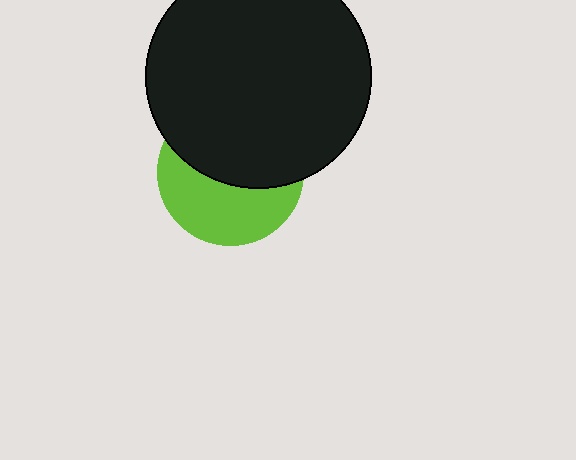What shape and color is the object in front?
The object in front is a black circle.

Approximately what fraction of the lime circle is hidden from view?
Roughly 54% of the lime circle is hidden behind the black circle.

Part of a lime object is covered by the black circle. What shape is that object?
It is a circle.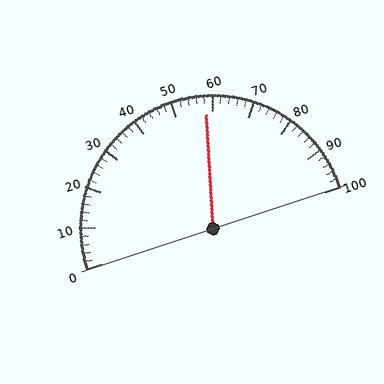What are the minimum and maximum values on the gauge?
The gauge ranges from 0 to 100.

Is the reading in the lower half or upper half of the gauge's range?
The reading is in the upper half of the range (0 to 100).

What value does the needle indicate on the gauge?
The needle indicates approximately 58.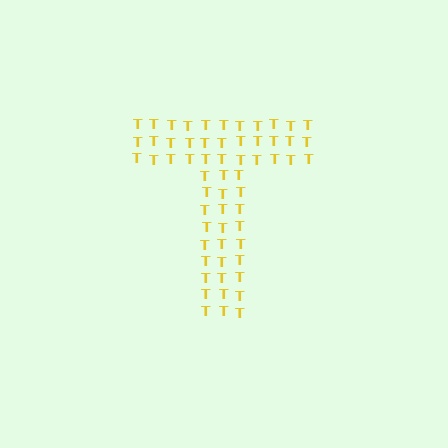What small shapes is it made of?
It is made of small letter T's.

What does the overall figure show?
The overall figure shows the letter T.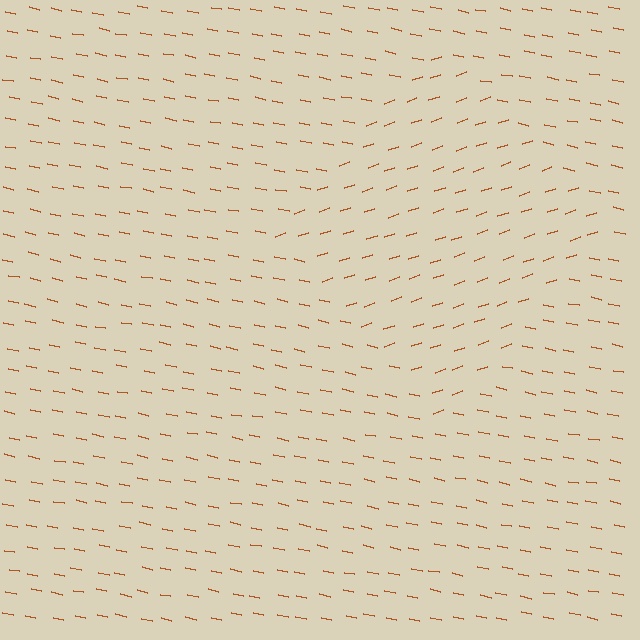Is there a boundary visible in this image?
Yes, there is a texture boundary formed by a change in line orientation.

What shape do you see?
I see a diamond.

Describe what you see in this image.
The image is filled with small brown line segments. A diamond region in the image has lines oriented differently from the surrounding lines, creating a visible texture boundary.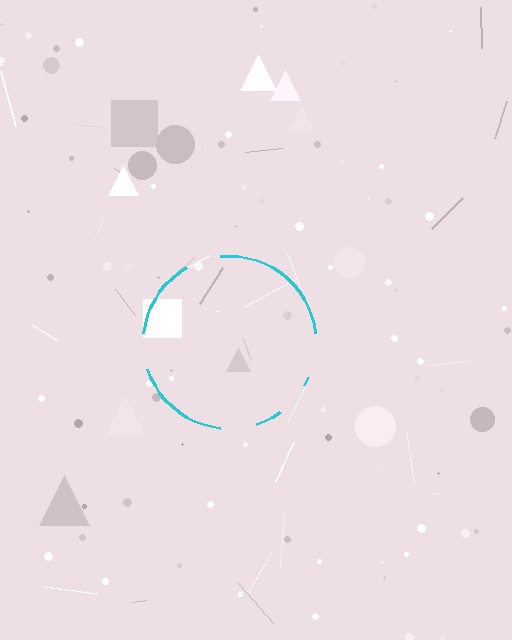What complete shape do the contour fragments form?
The contour fragments form a circle.